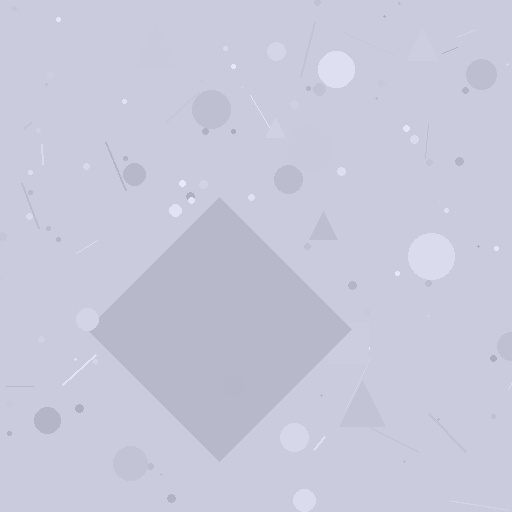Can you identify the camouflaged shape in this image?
The camouflaged shape is a diamond.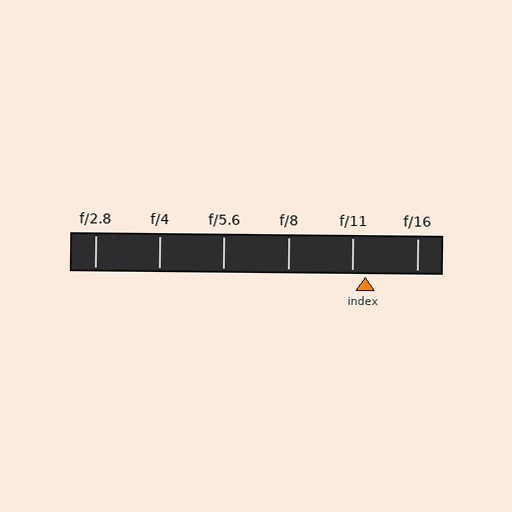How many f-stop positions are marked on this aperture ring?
There are 6 f-stop positions marked.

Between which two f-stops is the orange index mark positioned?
The index mark is between f/11 and f/16.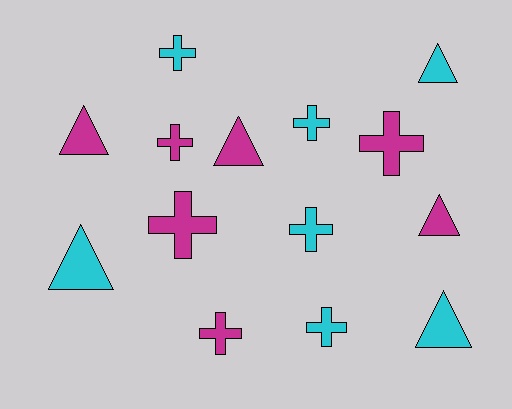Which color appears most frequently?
Cyan, with 7 objects.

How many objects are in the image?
There are 14 objects.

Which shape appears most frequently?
Cross, with 8 objects.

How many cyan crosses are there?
There are 4 cyan crosses.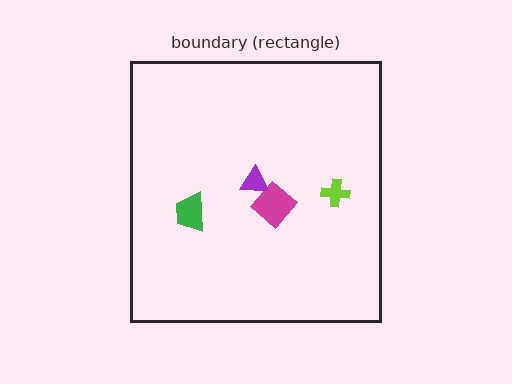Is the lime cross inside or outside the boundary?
Inside.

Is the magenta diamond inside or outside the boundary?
Inside.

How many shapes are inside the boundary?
4 inside, 0 outside.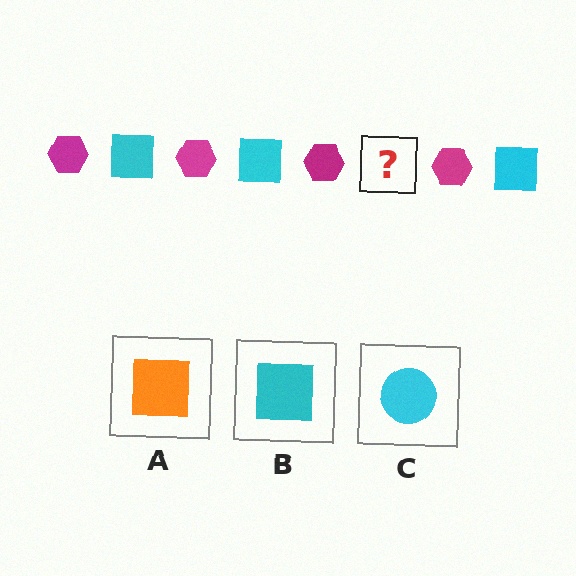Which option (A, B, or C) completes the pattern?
B.